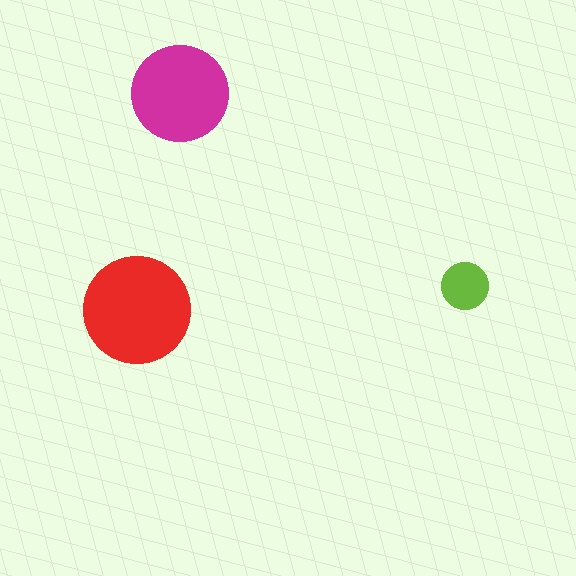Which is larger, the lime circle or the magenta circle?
The magenta one.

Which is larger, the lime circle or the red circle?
The red one.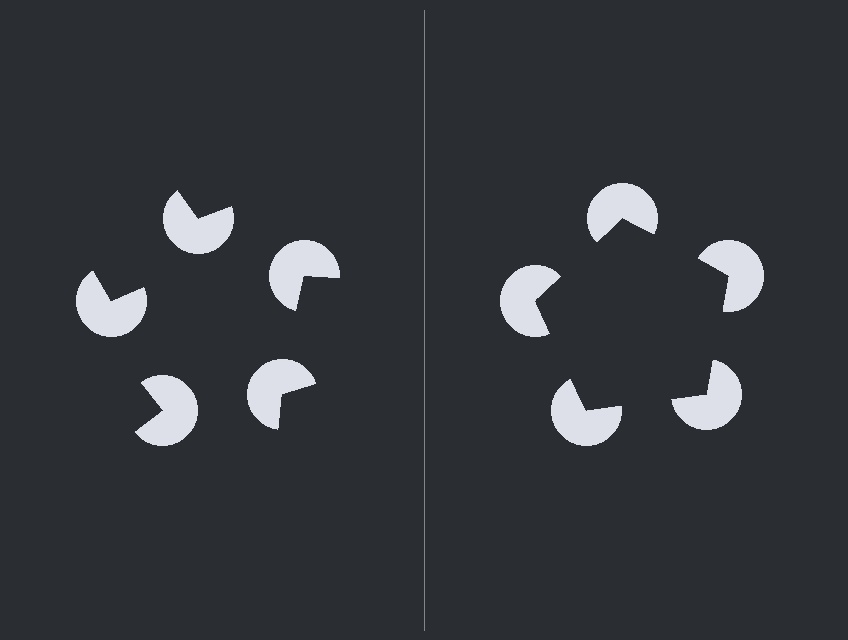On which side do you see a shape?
An illusory pentagon appears on the right side. On the left side the wedge cuts are rotated, so no coherent shape forms.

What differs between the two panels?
The pac-man discs are positioned identically on both sides; only the wedge orientations differ. On the right they align to a pentagon; on the left they are misaligned.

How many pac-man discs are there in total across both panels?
10 — 5 on each side.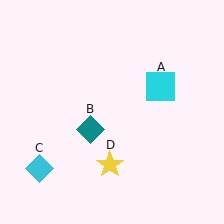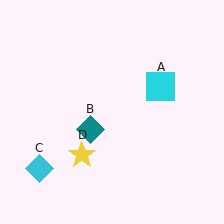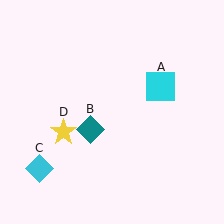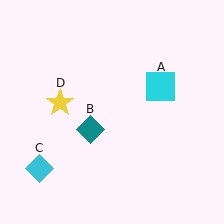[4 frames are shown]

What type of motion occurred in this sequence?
The yellow star (object D) rotated clockwise around the center of the scene.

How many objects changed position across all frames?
1 object changed position: yellow star (object D).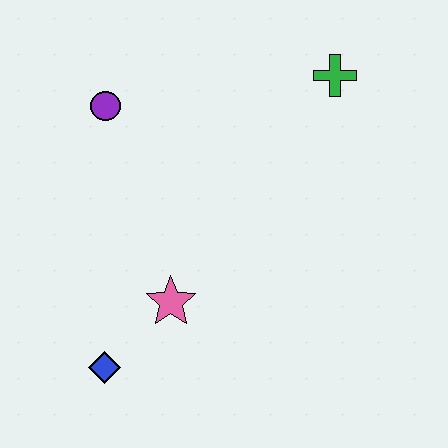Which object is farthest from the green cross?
The blue diamond is farthest from the green cross.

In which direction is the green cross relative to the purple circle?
The green cross is to the right of the purple circle.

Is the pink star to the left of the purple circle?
No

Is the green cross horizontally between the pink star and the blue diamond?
No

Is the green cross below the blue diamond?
No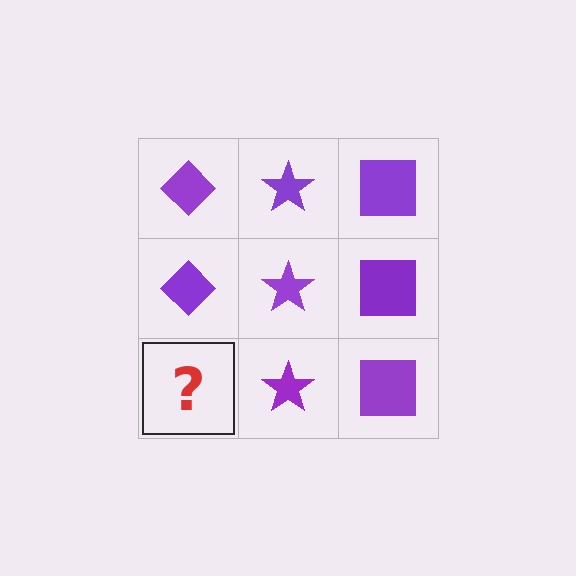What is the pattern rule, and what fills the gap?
The rule is that each column has a consistent shape. The gap should be filled with a purple diamond.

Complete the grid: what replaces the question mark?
The question mark should be replaced with a purple diamond.